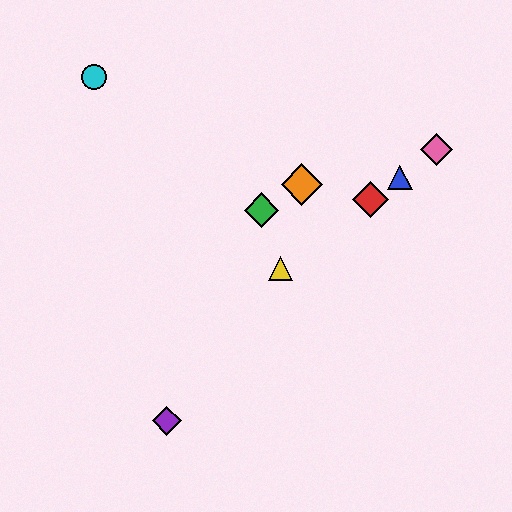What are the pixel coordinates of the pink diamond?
The pink diamond is at (437, 149).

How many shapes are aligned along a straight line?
4 shapes (the red diamond, the blue triangle, the yellow triangle, the pink diamond) are aligned along a straight line.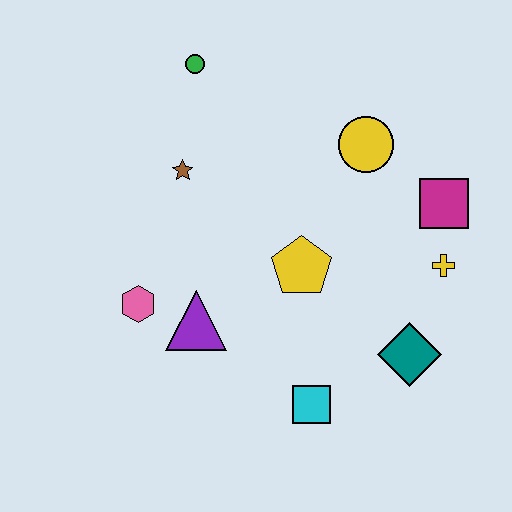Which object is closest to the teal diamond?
The yellow cross is closest to the teal diamond.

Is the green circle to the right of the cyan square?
No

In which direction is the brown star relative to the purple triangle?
The brown star is above the purple triangle.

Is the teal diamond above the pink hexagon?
No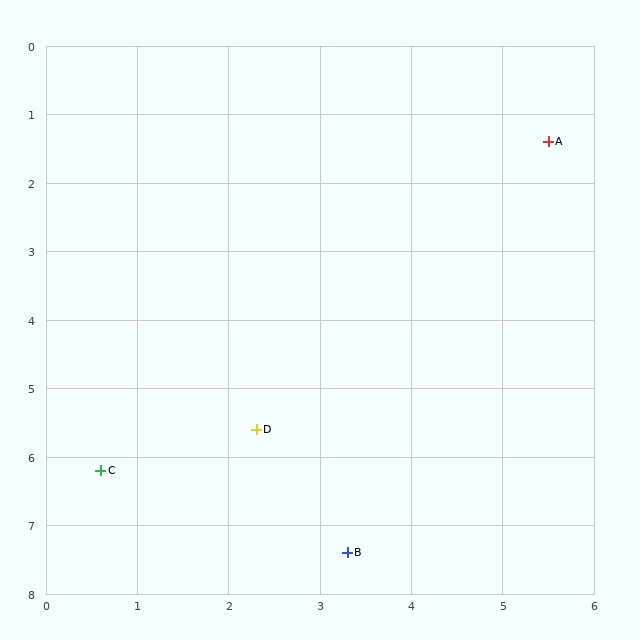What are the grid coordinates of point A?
Point A is at approximately (5.5, 1.4).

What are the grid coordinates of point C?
Point C is at approximately (0.6, 6.2).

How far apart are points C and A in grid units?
Points C and A are about 6.9 grid units apart.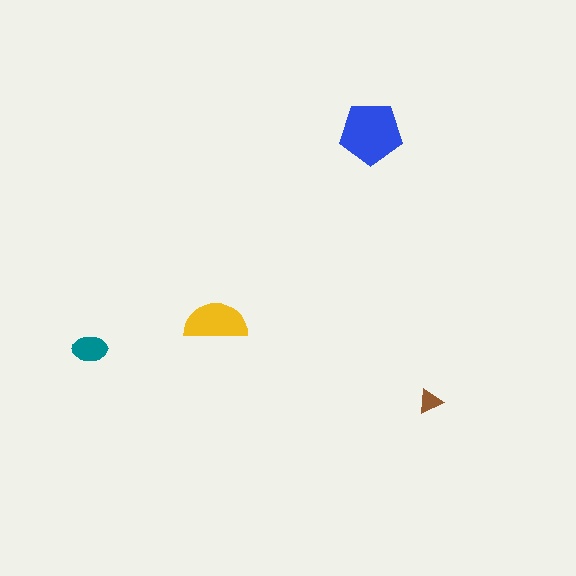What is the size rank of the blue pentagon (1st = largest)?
1st.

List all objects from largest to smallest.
The blue pentagon, the yellow semicircle, the teal ellipse, the brown triangle.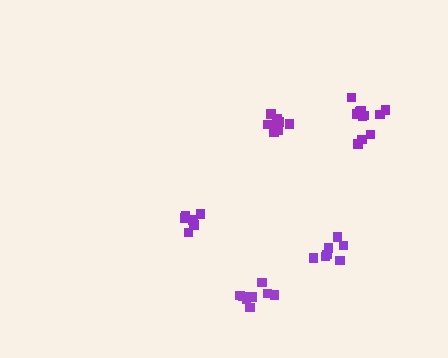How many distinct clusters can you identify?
There are 5 distinct clusters.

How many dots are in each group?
Group 1: 9 dots, Group 2: 6 dots, Group 3: 11 dots, Group 4: 8 dots, Group 5: 7 dots (41 total).